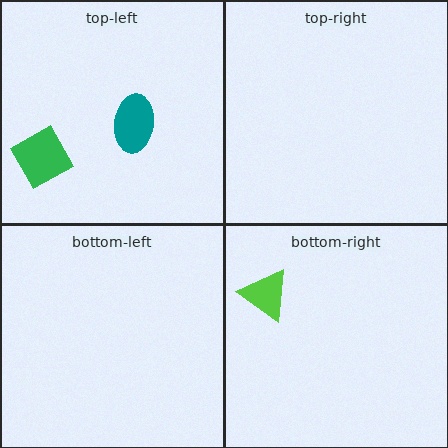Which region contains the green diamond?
The top-left region.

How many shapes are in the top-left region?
2.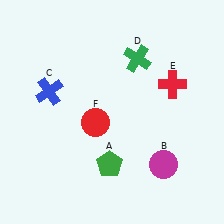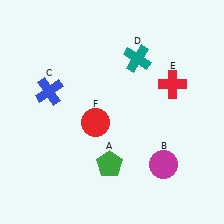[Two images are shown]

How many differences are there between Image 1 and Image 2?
There is 1 difference between the two images.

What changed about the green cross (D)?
In Image 1, D is green. In Image 2, it changed to teal.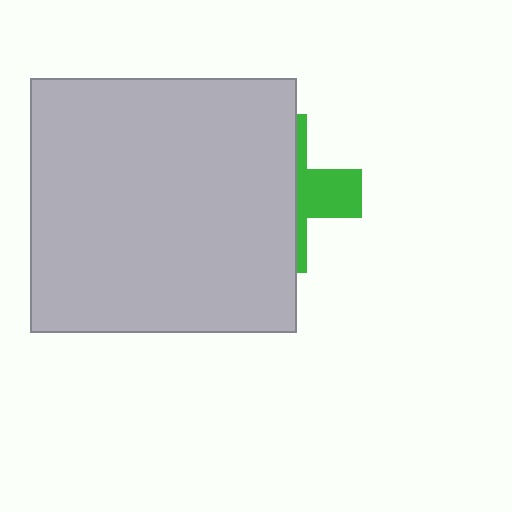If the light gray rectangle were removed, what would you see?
You would see the complete green cross.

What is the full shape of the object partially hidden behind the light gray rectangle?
The partially hidden object is a green cross.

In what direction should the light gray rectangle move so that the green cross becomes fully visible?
The light gray rectangle should move left. That is the shortest direction to clear the overlap and leave the green cross fully visible.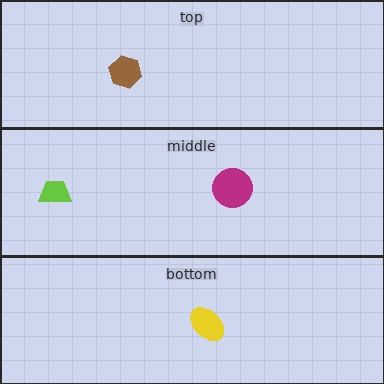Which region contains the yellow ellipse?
The bottom region.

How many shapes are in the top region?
1.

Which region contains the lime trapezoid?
The middle region.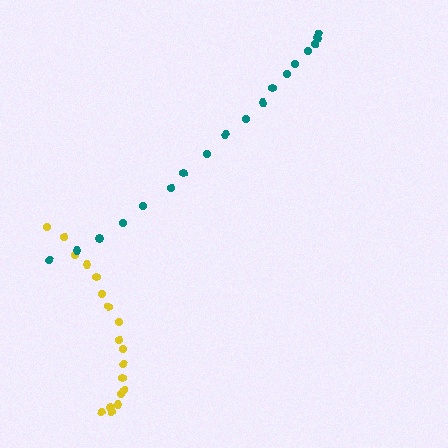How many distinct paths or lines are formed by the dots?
There are 2 distinct paths.